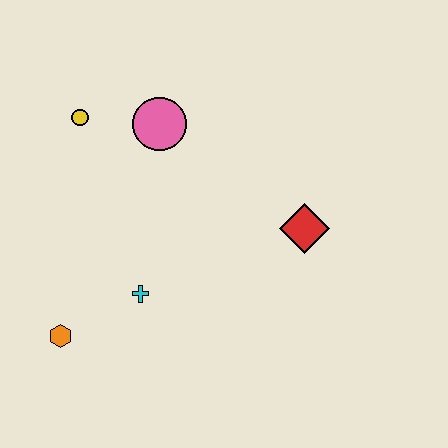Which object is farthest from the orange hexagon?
The red diamond is farthest from the orange hexagon.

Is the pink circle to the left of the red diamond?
Yes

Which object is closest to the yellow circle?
The pink circle is closest to the yellow circle.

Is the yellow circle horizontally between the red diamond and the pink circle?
No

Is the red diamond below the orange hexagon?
No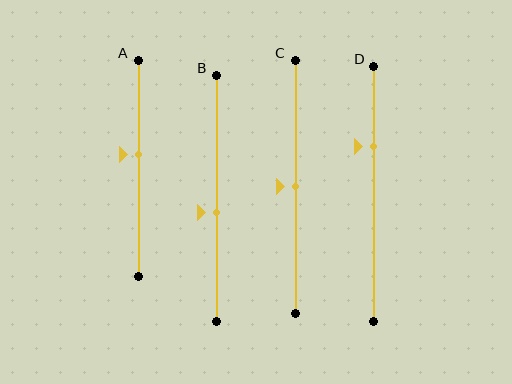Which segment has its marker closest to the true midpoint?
Segment C has its marker closest to the true midpoint.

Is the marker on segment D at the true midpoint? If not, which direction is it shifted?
No, the marker on segment D is shifted upward by about 19% of the segment length.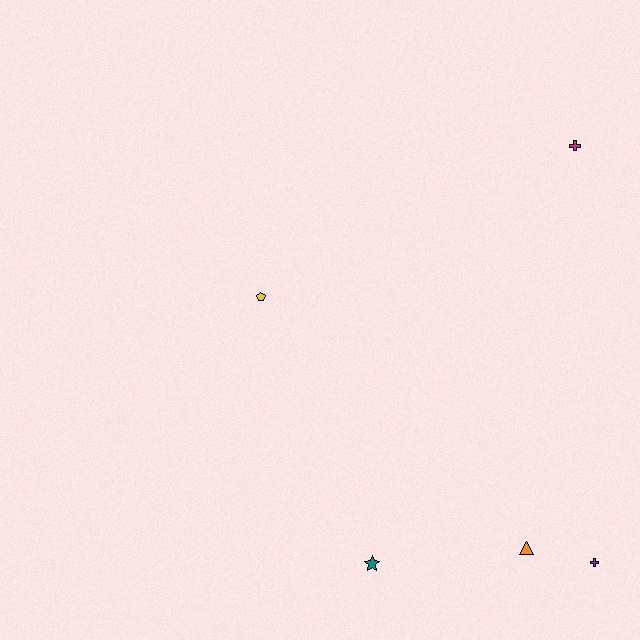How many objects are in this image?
There are 5 objects.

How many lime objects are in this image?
There are no lime objects.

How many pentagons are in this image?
There is 1 pentagon.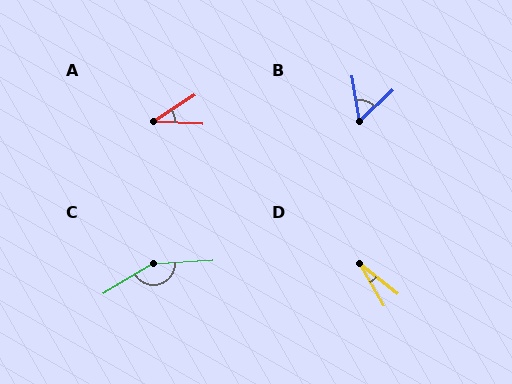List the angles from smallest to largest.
D (21°), A (35°), B (55°), C (152°).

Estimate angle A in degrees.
Approximately 35 degrees.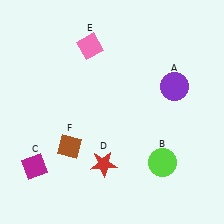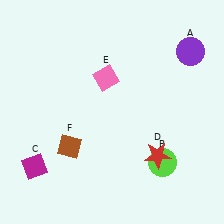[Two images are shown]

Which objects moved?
The objects that moved are: the purple circle (A), the red star (D), the pink diamond (E).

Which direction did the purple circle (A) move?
The purple circle (A) moved up.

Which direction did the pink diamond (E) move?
The pink diamond (E) moved down.